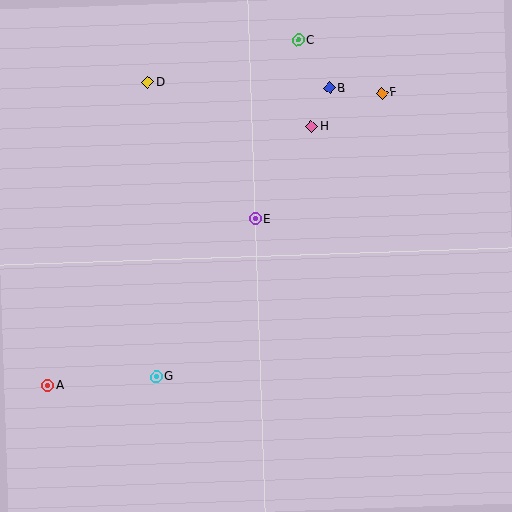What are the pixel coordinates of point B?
Point B is at (330, 88).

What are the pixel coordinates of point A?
Point A is at (48, 385).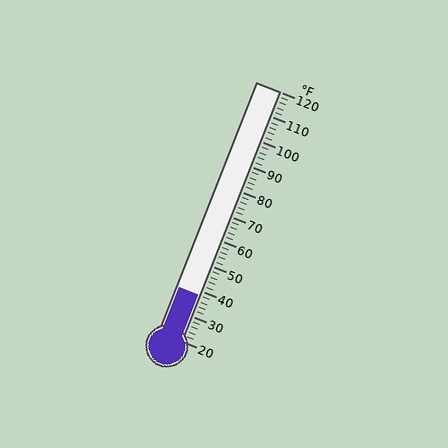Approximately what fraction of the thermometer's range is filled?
The thermometer is filled to approximately 20% of its range.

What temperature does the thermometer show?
The thermometer shows approximately 38°F.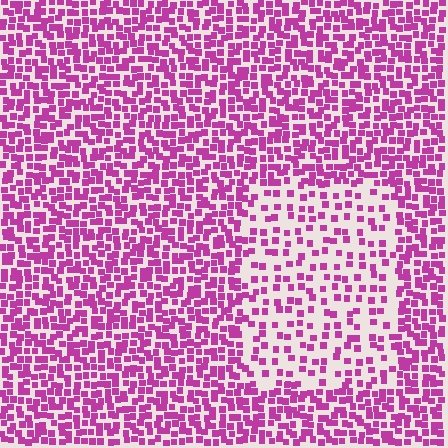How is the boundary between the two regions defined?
The boundary is defined by a change in element density (approximately 2.1x ratio). All elements are the same color, size, and shape.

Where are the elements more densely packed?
The elements are more densely packed outside the rectangle boundary.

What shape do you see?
I see a rectangle.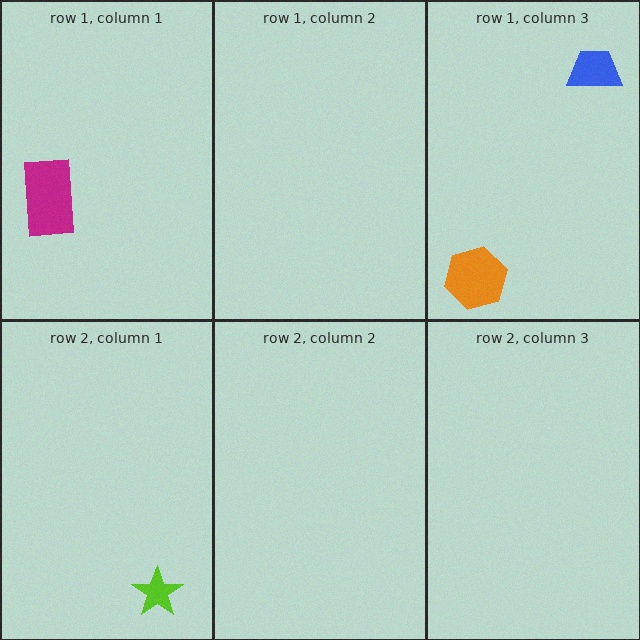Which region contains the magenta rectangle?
The row 1, column 1 region.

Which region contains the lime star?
The row 2, column 1 region.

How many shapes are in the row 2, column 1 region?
1.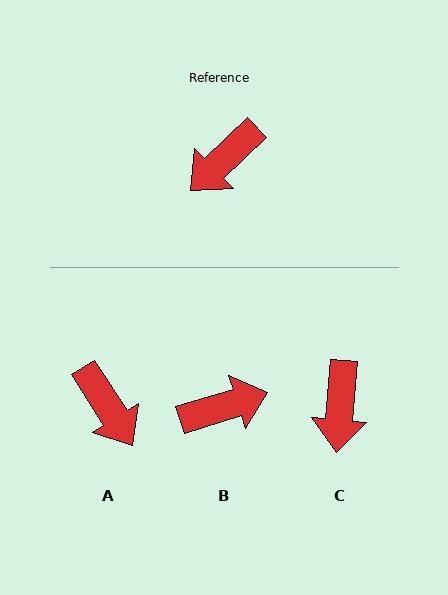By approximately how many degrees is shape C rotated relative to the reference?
Approximately 41 degrees counter-clockwise.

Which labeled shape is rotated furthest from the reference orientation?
B, about 154 degrees away.